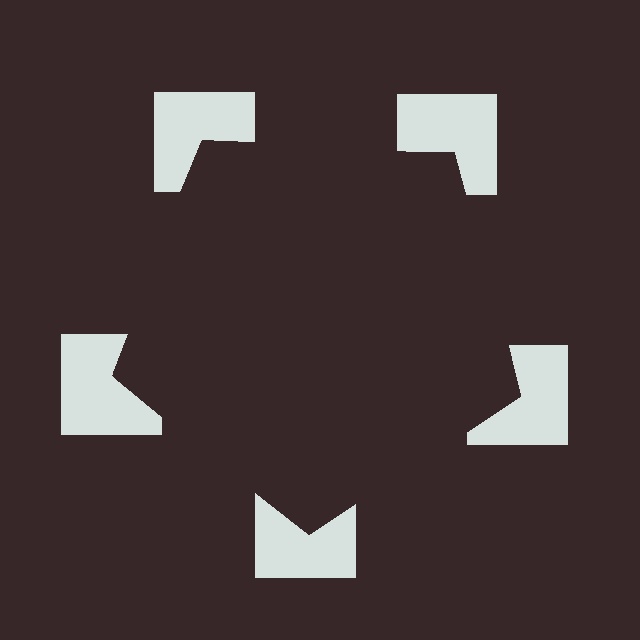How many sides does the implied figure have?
5 sides.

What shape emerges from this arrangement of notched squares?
An illusory pentagon — its edges are inferred from the aligned wedge cuts in the notched squares, not physically drawn.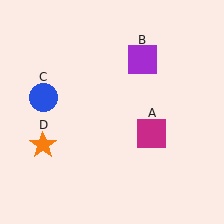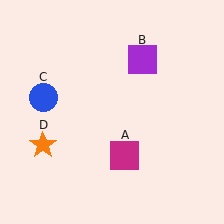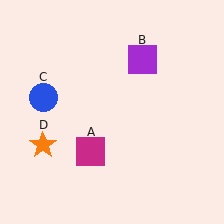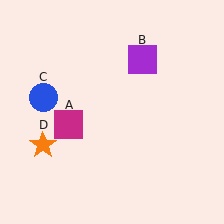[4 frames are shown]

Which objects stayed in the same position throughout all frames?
Purple square (object B) and blue circle (object C) and orange star (object D) remained stationary.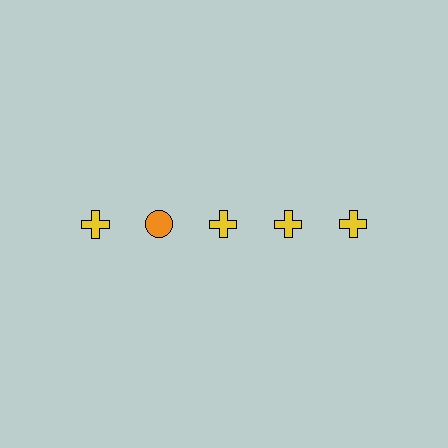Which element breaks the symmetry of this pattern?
The orange circle in the top row, second from left column breaks the symmetry. All other shapes are yellow crosses.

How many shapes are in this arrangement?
There are 5 shapes arranged in a grid pattern.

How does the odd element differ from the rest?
It differs in both color (orange instead of yellow) and shape (circle instead of cross).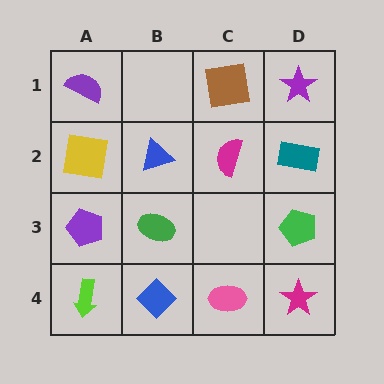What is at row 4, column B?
A blue diamond.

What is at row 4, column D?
A magenta star.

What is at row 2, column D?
A teal rectangle.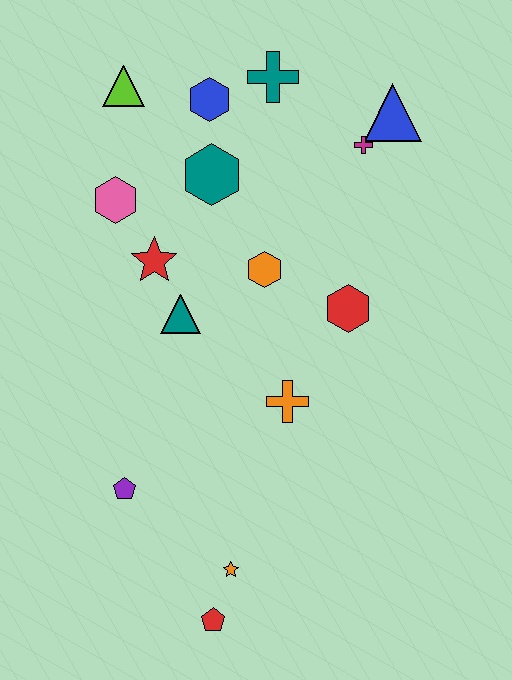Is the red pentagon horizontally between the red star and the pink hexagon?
No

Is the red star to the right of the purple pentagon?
Yes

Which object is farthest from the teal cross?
The red pentagon is farthest from the teal cross.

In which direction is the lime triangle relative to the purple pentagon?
The lime triangle is above the purple pentagon.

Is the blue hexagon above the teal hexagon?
Yes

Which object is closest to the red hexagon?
The orange hexagon is closest to the red hexagon.